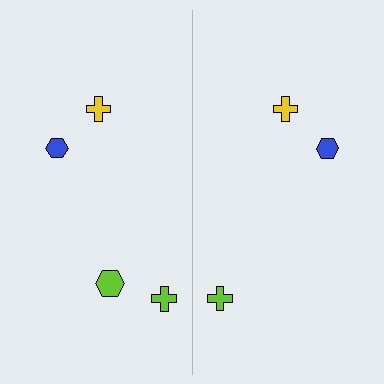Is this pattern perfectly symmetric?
No, the pattern is not perfectly symmetric. A lime hexagon is missing from the right side.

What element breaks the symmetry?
A lime hexagon is missing from the right side.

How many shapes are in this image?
There are 7 shapes in this image.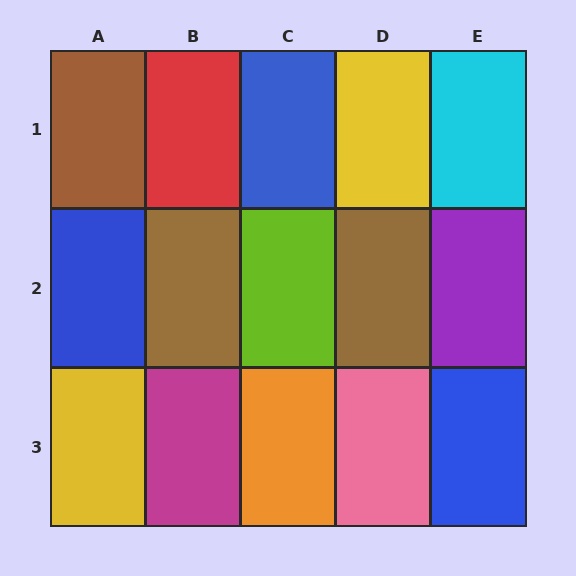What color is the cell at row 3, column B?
Magenta.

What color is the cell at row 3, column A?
Yellow.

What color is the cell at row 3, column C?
Orange.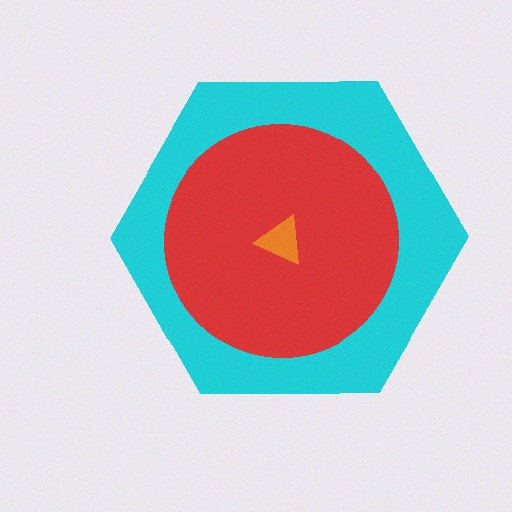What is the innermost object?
The orange triangle.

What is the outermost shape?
The cyan hexagon.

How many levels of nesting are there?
3.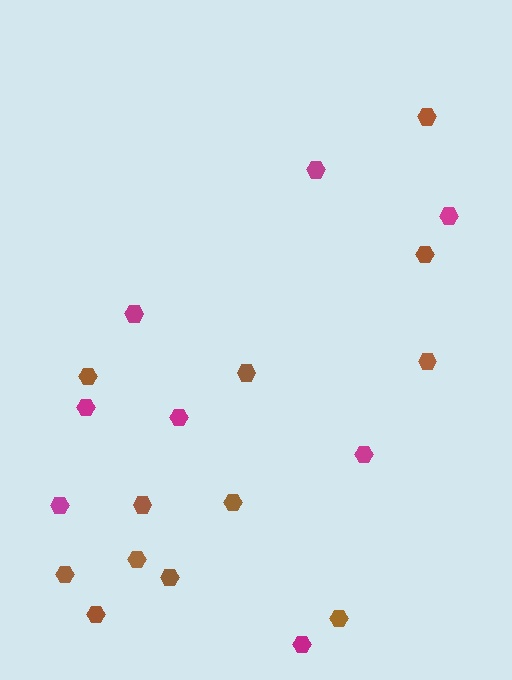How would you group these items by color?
There are 2 groups: one group of brown hexagons (12) and one group of magenta hexagons (8).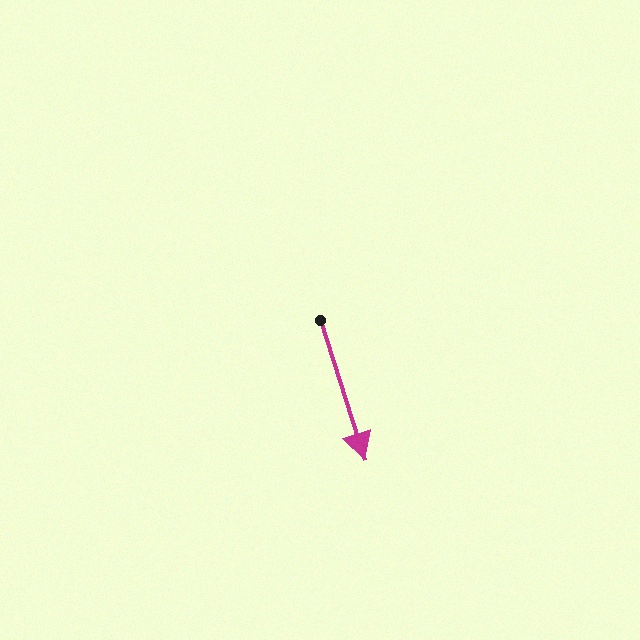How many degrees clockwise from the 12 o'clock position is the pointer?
Approximately 162 degrees.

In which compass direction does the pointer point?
South.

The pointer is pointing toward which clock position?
Roughly 5 o'clock.